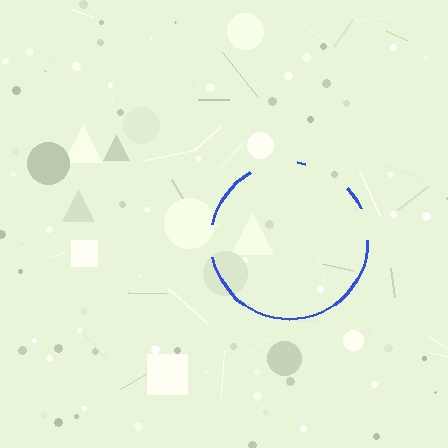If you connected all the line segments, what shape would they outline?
They would outline a circle.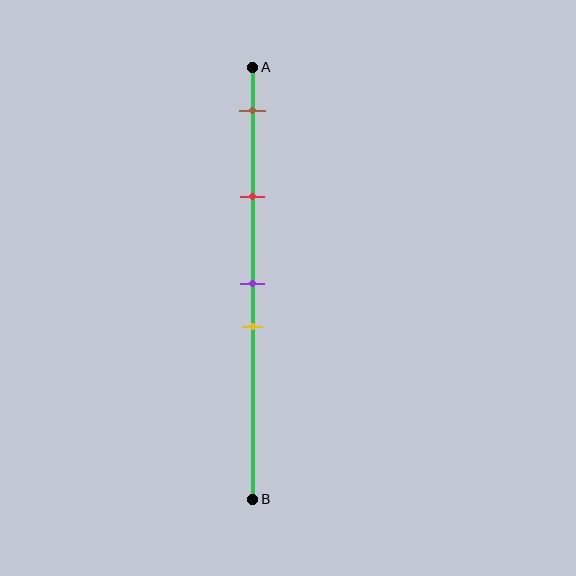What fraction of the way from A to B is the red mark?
The red mark is approximately 30% (0.3) of the way from A to B.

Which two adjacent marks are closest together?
The purple and yellow marks are the closest adjacent pair.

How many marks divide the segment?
There are 4 marks dividing the segment.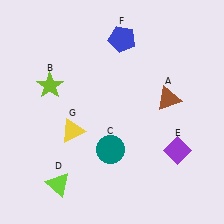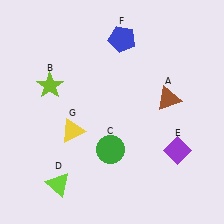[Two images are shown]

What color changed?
The circle (C) changed from teal in Image 1 to green in Image 2.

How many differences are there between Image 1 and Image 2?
There is 1 difference between the two images.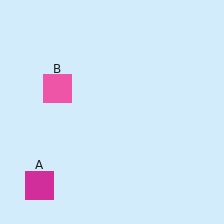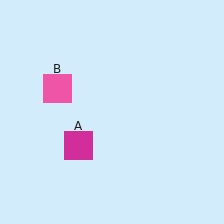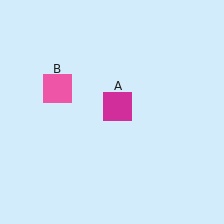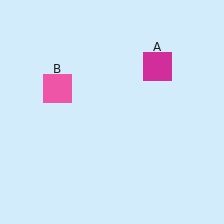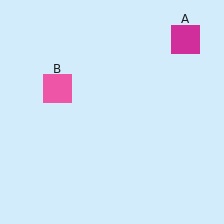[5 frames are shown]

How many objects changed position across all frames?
1 object changed position: magenta square (object A).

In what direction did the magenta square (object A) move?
The magenta square (object A) moved up and to the right.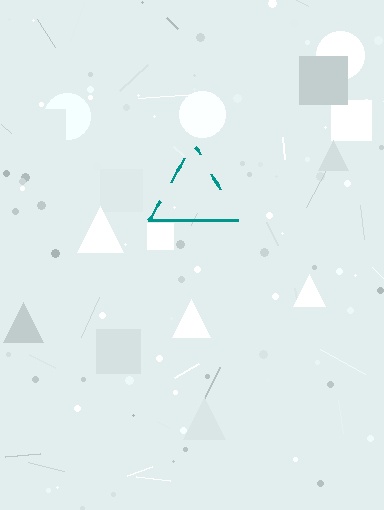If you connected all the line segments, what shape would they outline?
They would outline a triangle.